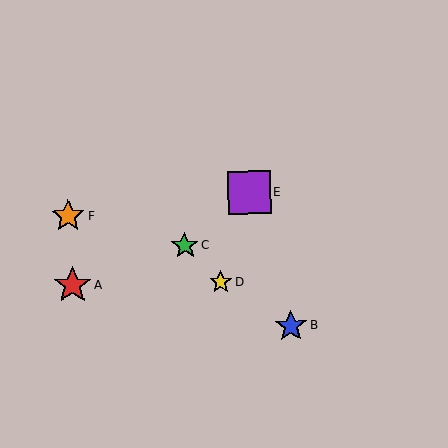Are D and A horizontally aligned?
Yes, both are at y≈282.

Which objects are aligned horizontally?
Objects A, D are aligned horizontally.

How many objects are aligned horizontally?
2 objects (A, D) are aligned horizontally.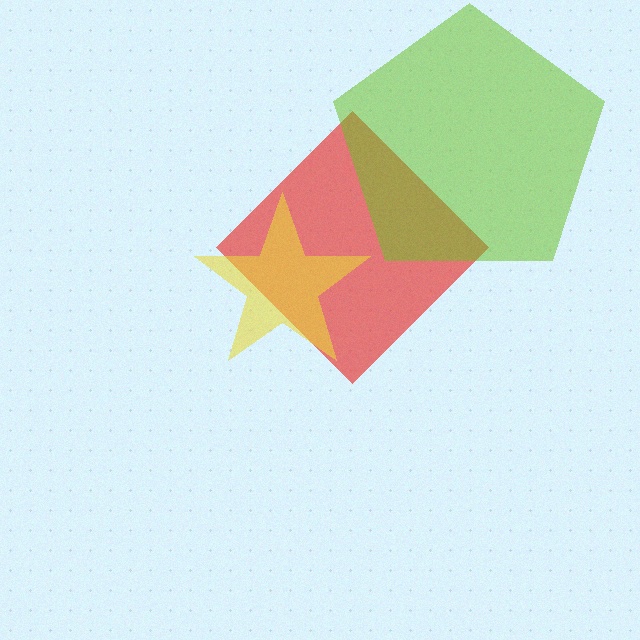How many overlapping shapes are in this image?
There are 3 overlapping shapes in the image.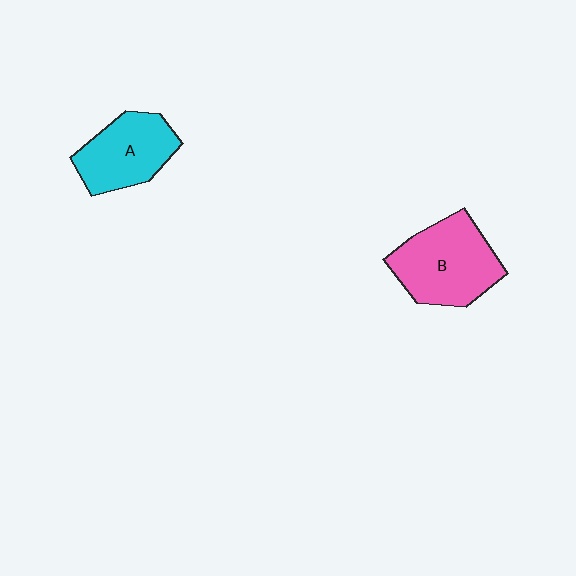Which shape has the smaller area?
Shape A (cyan).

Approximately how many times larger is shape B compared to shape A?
Approximately 1.3 times.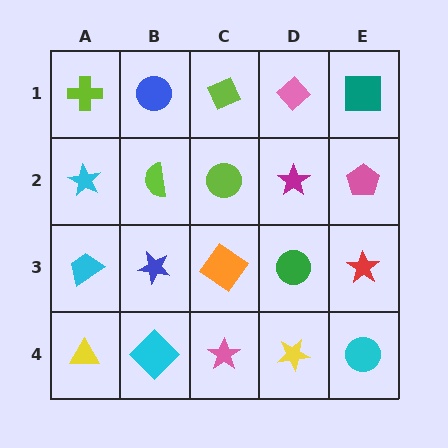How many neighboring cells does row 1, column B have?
3.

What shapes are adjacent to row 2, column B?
A blue circle (row 1, column B), a blue star (row 3, column B), a cyan star (row 2, column A), a lime circle (row 2, column C).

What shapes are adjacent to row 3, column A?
A cyan star (row 2, column A), a yellow triangle (row 4, column A), a blue star (row 3, column B).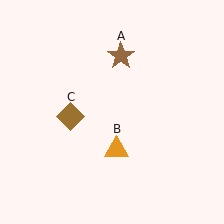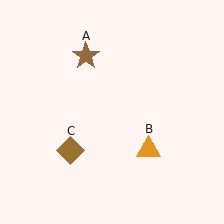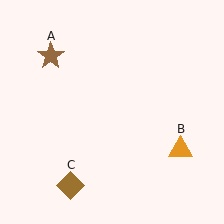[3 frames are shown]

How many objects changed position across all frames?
3 objects changed position: brown star (object A), orange triangle (object B), brown diamond (object C).